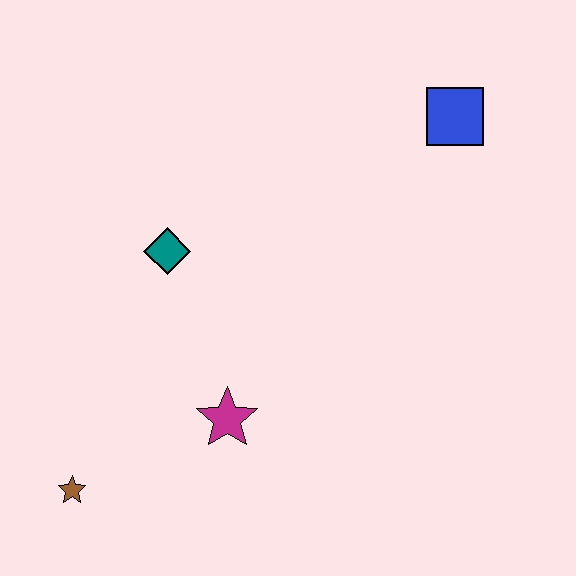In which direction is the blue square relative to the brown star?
The blue square is to the right of the brown star.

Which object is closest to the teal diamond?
The magenta star is closest to the teal diamond.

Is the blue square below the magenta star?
No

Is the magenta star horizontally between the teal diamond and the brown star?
No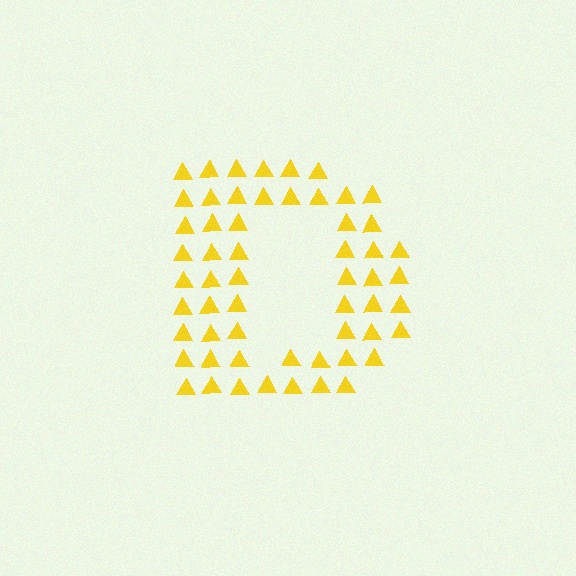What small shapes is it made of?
It is made of small triangles.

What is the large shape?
The large shape is the letter D.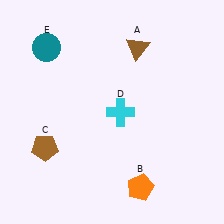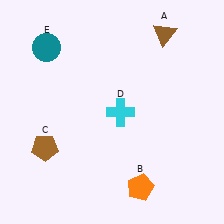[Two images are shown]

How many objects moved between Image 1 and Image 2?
1 object moved between the two images.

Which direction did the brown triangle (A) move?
The brown triangle (A) moved right.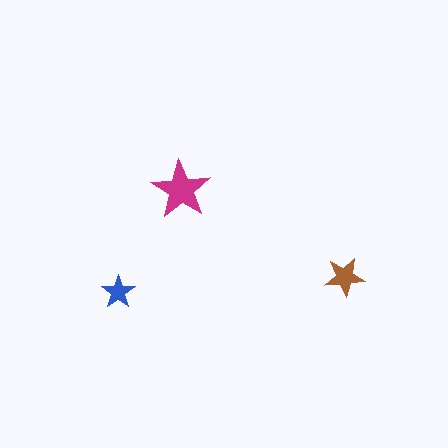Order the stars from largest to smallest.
the magenta one, the brown one, the blue one.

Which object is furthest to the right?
The brown star is rightmost.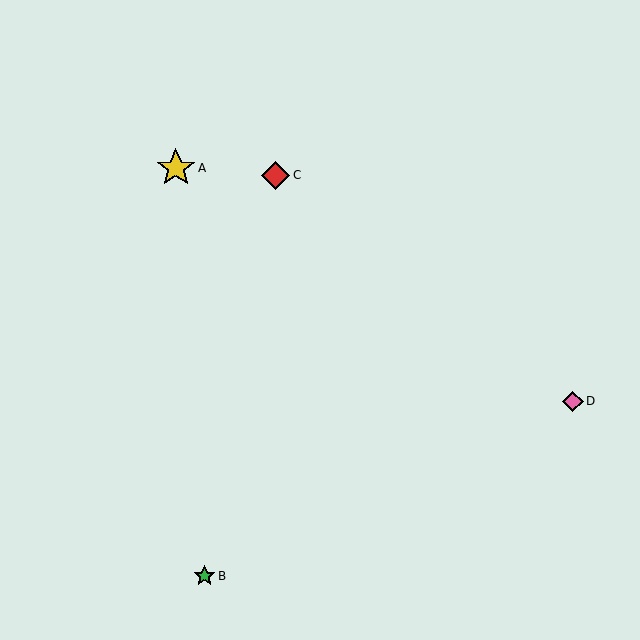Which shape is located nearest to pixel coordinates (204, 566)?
The green star (labeled B) at (204, 576) is nearest to that location.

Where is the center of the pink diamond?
The center of the pink diamond is at (573, 401).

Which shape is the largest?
The yellow star (labeled A) is the largest.